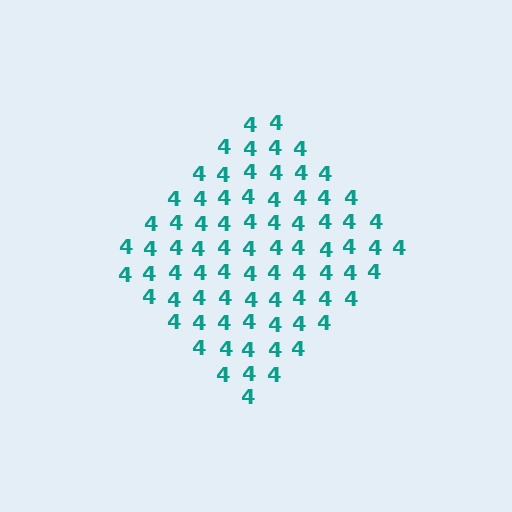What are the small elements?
The small elements are digit 4's.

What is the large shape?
The large shape is a diamond.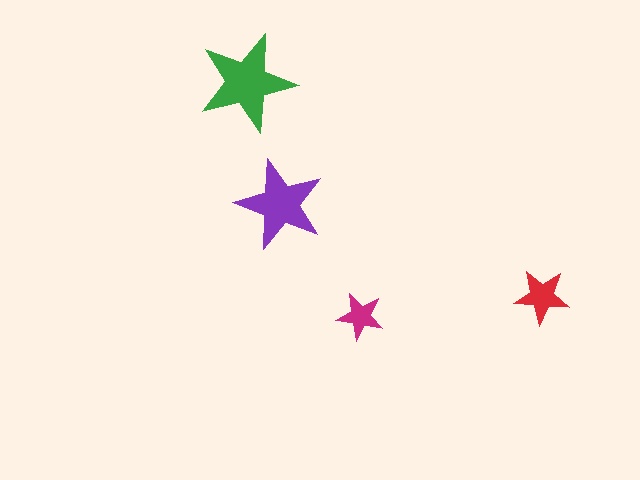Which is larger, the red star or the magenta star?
The red one.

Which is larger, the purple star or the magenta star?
The purple one.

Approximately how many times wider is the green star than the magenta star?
About 2 times wider.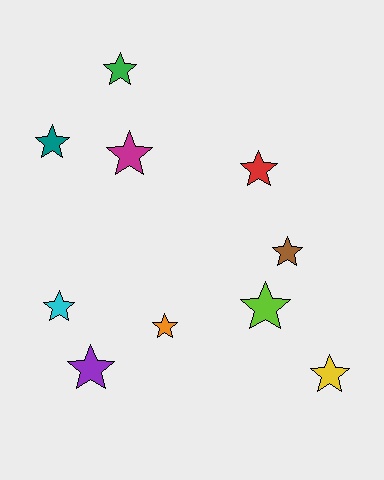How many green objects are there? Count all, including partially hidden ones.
There is 1 green object.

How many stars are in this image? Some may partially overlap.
There are 10 stars.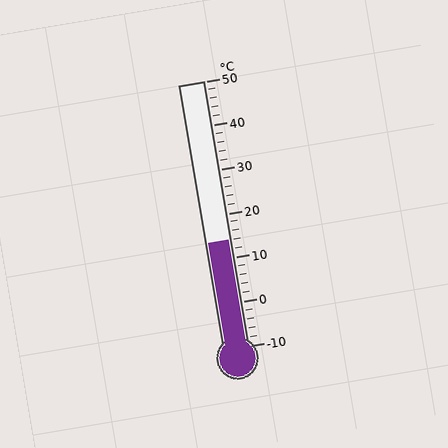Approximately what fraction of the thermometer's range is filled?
The thermometer is filled to approximately 40% of its range.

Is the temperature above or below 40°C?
The temperature is below 40°C.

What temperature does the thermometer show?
The thermometer shows approximately 14°C.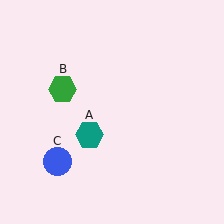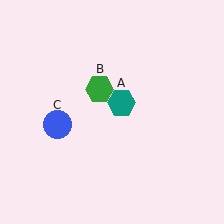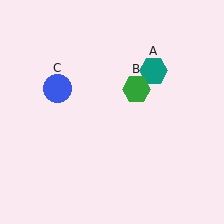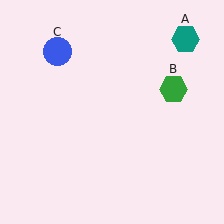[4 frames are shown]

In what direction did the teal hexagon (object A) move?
The teal hexagon (object A) moved up and to the right.